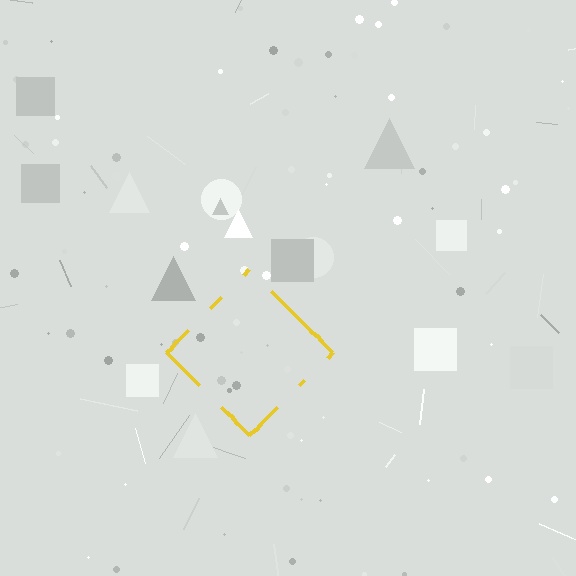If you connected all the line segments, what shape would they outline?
They would outline a diamond.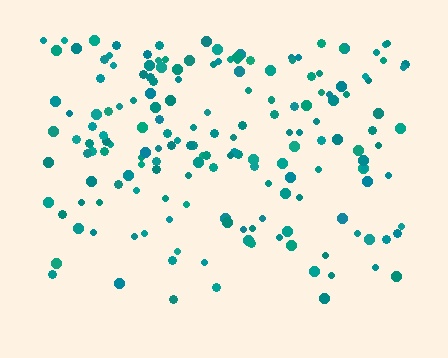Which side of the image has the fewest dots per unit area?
The bottom.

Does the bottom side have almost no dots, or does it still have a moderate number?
Still a moderate number, just noticeably fewer than the top.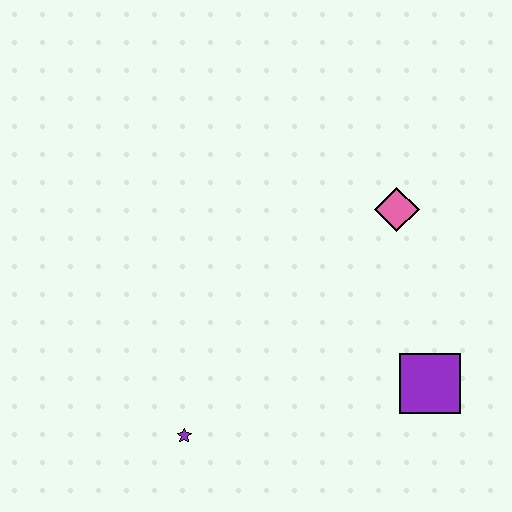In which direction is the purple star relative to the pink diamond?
The purple star is below the pink diamond.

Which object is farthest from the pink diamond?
The purple star is farthest from the pink diamond.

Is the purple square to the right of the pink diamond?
Yes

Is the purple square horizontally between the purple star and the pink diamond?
No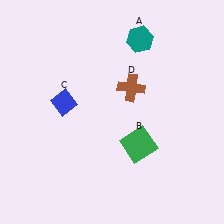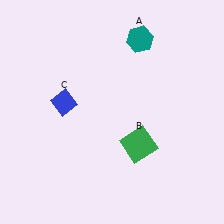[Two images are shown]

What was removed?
The brown cross (D) was removed in Image 2.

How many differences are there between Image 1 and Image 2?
There is 1 difference between the two images.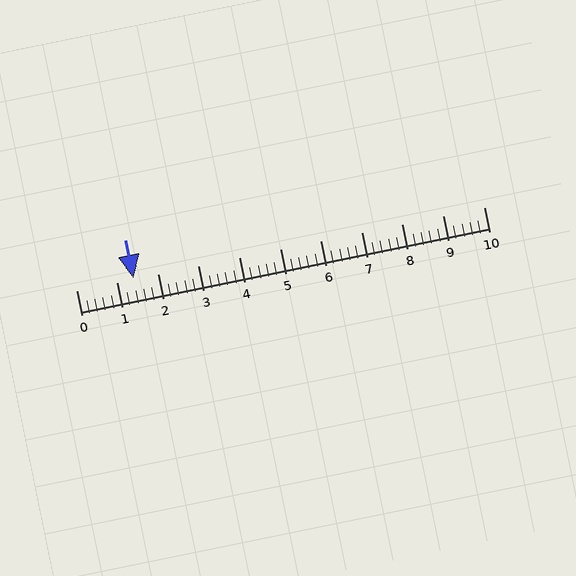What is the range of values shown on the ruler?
The ruler shows values from 0 to 10.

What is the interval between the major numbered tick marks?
The major tick marks are spaced 1 units apart.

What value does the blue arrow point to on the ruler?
The blue arrow points to approximately 1.4.